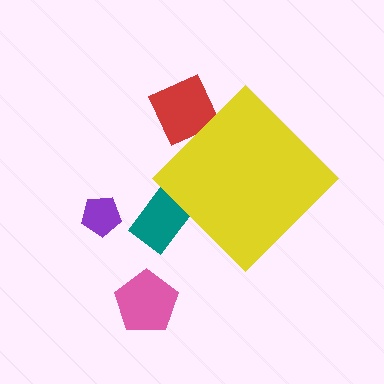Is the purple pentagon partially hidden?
No, the purple pentagon is fully visible.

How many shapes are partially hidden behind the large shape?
2 shapes are partially hidden.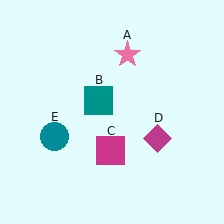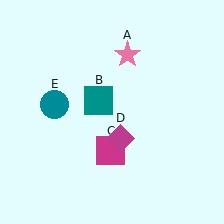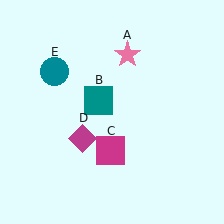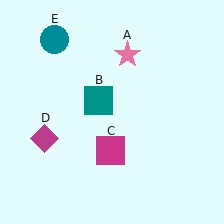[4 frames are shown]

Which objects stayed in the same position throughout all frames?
Pink star (object A) and teal square (object B) and magenta square (object C) remained stationary.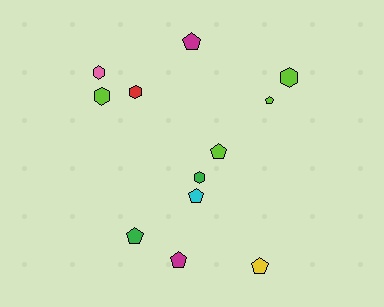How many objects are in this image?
There are 12 objects.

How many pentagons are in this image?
There are 7 pentagons.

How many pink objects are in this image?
There is 1 pink object.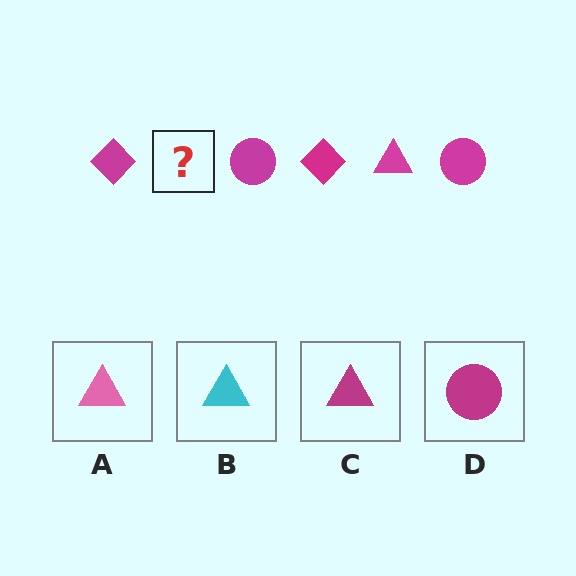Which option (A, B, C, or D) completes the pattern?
C.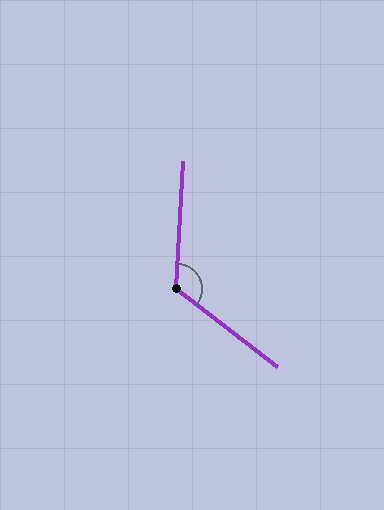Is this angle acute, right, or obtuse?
It is obtuse.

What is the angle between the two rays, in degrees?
Approximately 125 degrees.